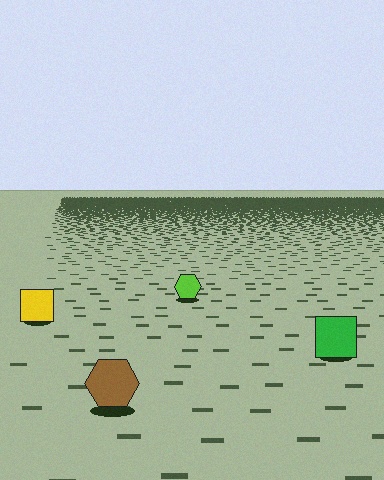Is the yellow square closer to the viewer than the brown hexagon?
No. The brown hexagon is closer — you can tell from the texture gradient: the ground texture is coarser near it.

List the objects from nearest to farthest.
From nearest to farthest: the brown hexagon, the green square, the yellow square, the lime hexagon.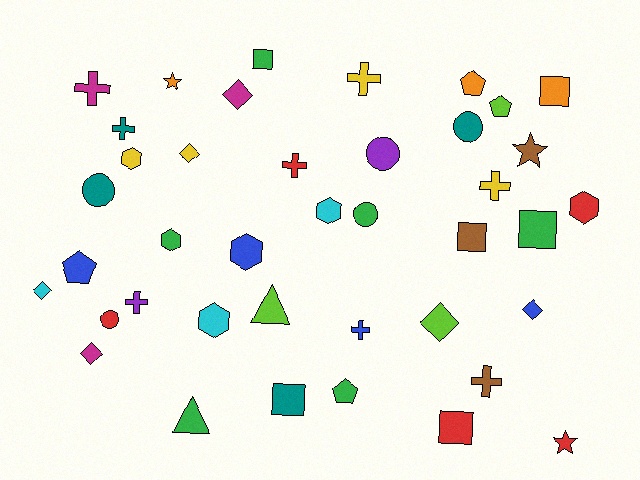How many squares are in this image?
There are 6 squares.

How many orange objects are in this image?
There are 3 orange objects.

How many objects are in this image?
There are 40 objects.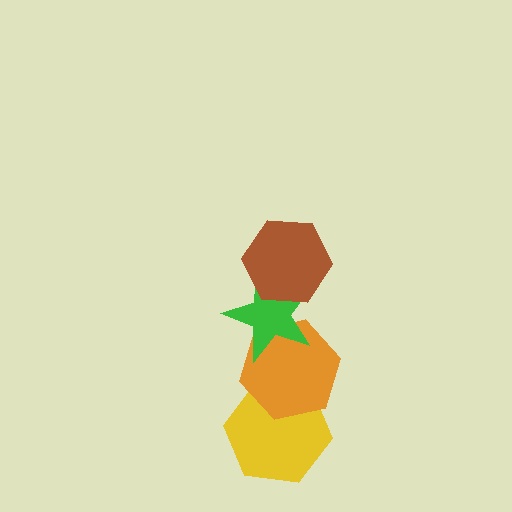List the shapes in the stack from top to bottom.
From top to bottom: the brown hexagon, the green star, the orange hexagon, the yellow hexagon.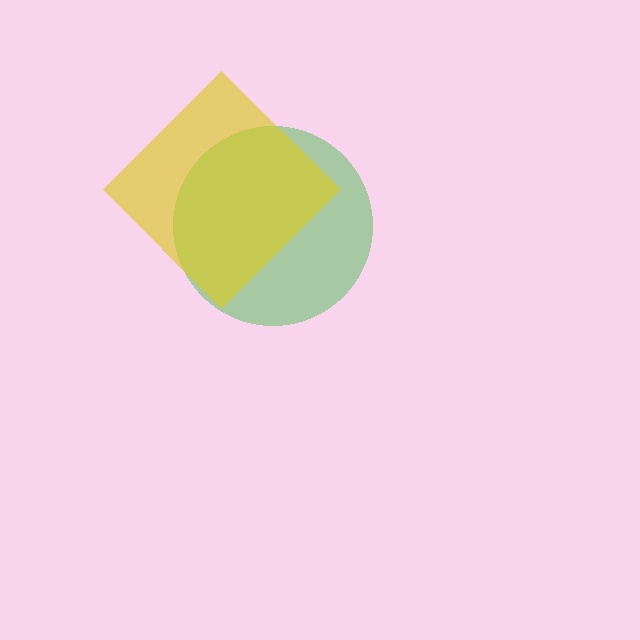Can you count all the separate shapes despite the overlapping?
Yes, there are 2 separate shapes.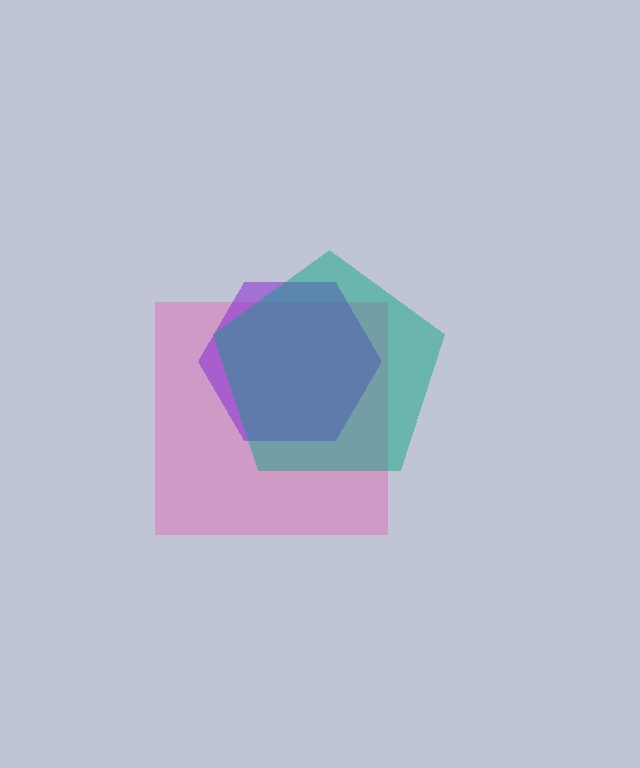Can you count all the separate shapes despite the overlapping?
Yes, there are 3 separate shapes.